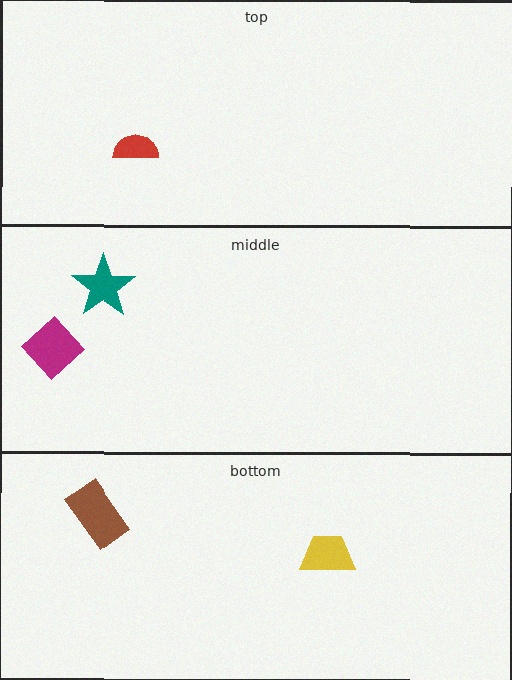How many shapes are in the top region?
1.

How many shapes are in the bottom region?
2.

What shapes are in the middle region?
The teal star, the magenta diamond.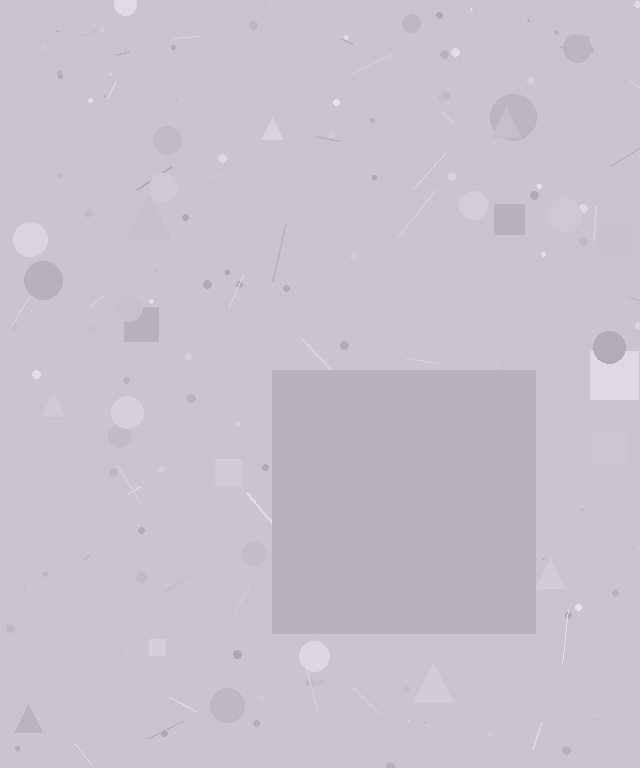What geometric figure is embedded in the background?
A square is embedded in the background.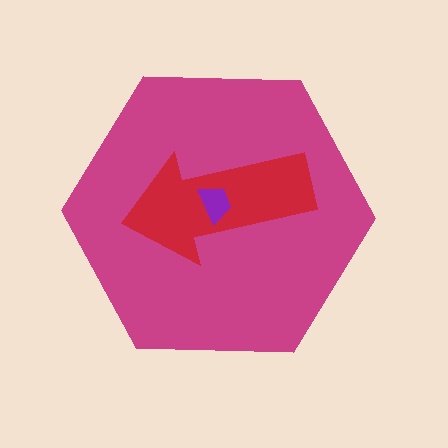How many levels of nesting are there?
3.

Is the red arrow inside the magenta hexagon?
Yes.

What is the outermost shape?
The magenta hexagon.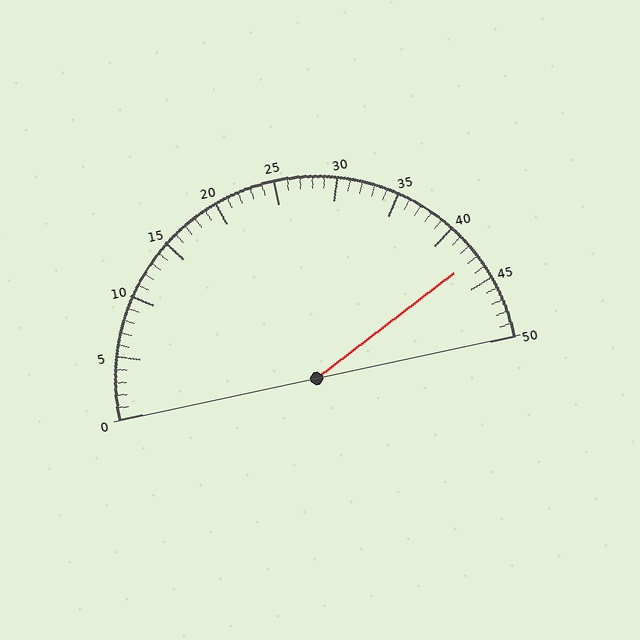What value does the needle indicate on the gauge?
The needle indicates approximately 43.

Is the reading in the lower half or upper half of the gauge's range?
The reading is in the upper half of the range (0 to 50).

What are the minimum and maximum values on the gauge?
The gauge ranges from 0 to 50.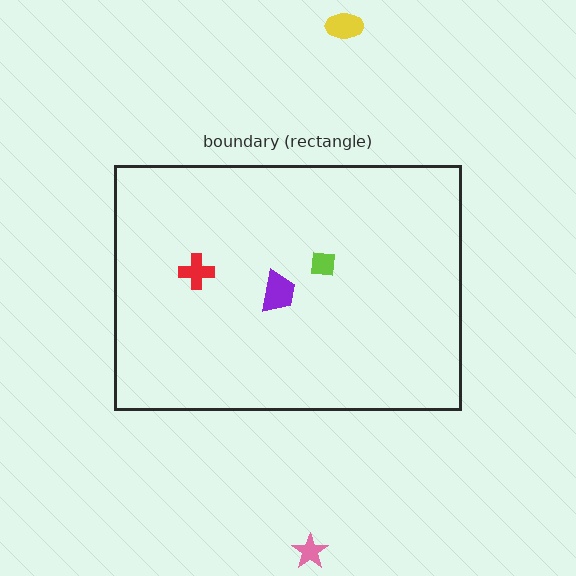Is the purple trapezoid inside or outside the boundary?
Inside.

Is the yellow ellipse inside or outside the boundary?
Outside.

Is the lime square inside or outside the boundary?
Inside.